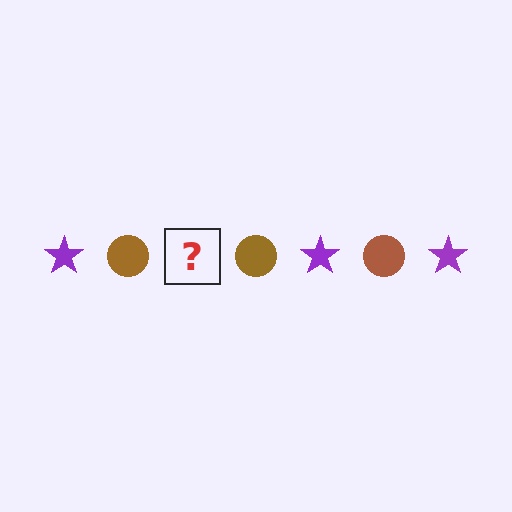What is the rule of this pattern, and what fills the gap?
The rule is that the pattern alternates between purple star and brown circle. The gap should be filled with a purple star.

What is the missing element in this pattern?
The missing element is a purple star.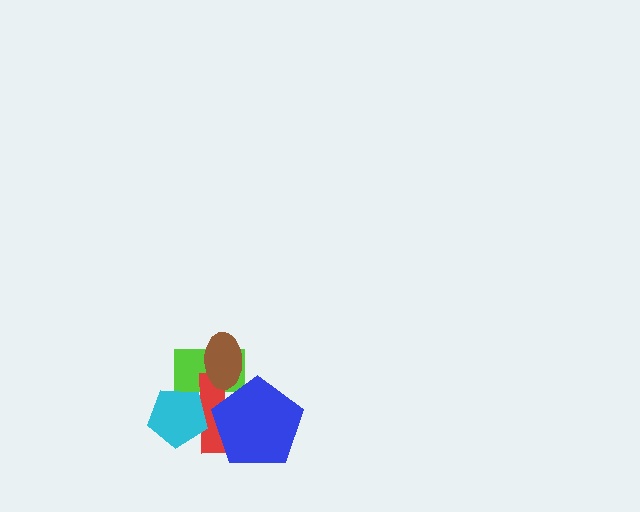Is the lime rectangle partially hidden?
Yes, it is partially covered by another shape.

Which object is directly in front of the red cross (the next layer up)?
The blue pentagon is directly in front of the red cross.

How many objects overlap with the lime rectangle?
4 objects overlap with the lime rectangle.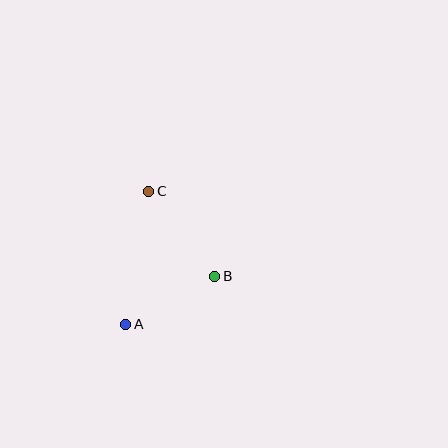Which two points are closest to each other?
Points A and B are closest to each other.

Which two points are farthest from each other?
Points A and C are farthest from each other.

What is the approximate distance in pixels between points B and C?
The distance between B and C is approximately 108 pixels.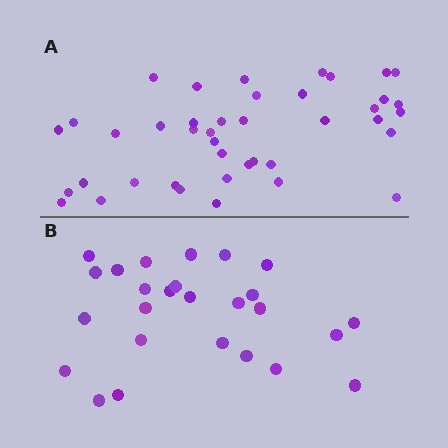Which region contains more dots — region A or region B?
Region A (the top region) has more dots.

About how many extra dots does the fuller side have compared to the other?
Region A has approximately 15 more dots than region B.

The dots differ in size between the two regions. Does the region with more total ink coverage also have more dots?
No. Region B has more total ink coverage because its dots are larger, but region A actually contains more individual dots. Total area can be misleading — the number of items is what matters here.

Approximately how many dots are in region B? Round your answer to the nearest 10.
About 30 dots. (The exact count is 26, which rounds to 30.)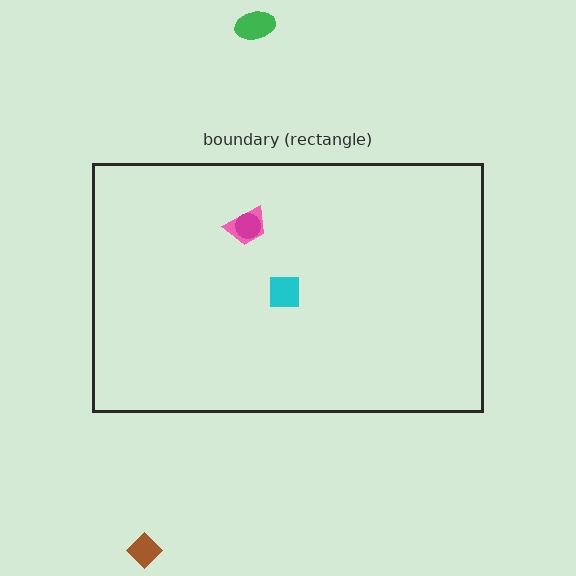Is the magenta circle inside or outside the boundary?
Inside.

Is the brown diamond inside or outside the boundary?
Outside.